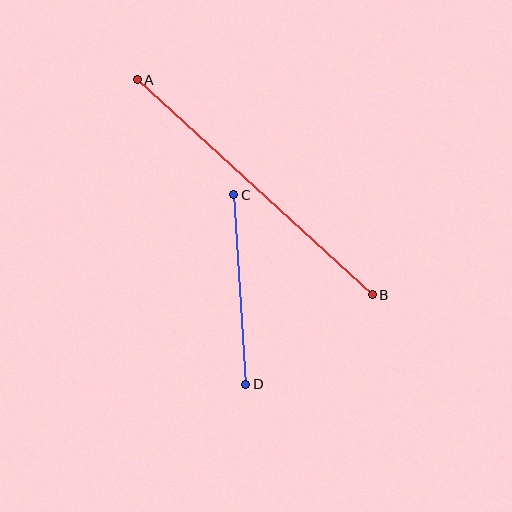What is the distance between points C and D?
The distance is approximately 190 pixels.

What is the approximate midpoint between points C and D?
The midpoint is at approximately (240, 289) pixels.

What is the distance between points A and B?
The distance is approximately 318 pixels.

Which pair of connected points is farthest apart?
Points A and B are farthest apart.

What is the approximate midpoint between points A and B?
The midpoint is at approximately (255, 187) pixels.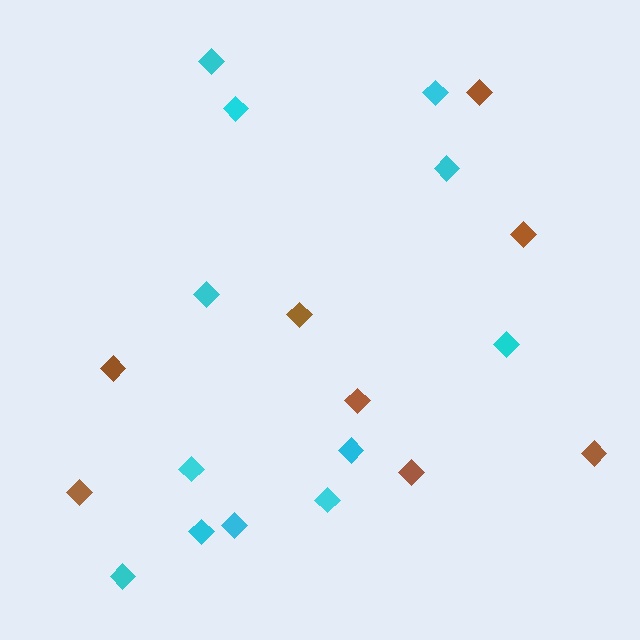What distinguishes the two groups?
There are 2 groups: one group of brown diamonds (8) and one group of cyan diamonds (12).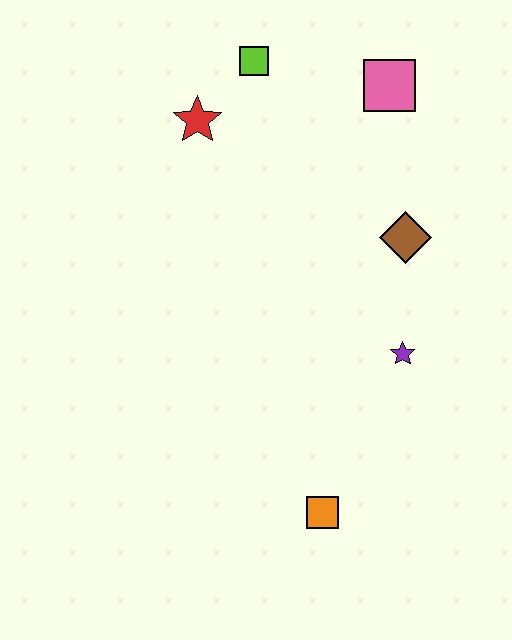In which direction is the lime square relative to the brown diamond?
The lime square is above the brown diamond.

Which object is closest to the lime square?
The red star is closest to the lime square.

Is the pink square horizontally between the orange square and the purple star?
Yes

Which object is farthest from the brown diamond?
The orange square is farthest from the brown diamond.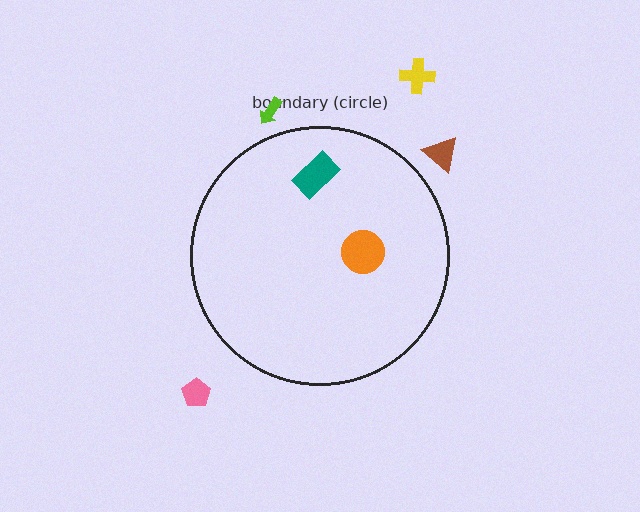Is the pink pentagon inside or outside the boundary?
Outside.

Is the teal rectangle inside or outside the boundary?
Inside.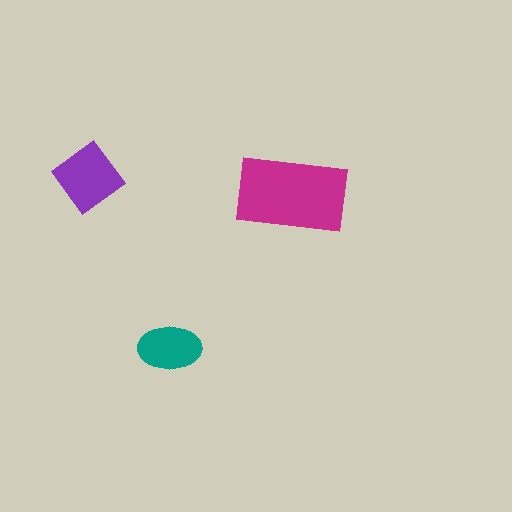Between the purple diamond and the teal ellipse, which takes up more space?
The purple diamond.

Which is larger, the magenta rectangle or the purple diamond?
The magenta rectangle.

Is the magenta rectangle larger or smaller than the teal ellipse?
Larger.